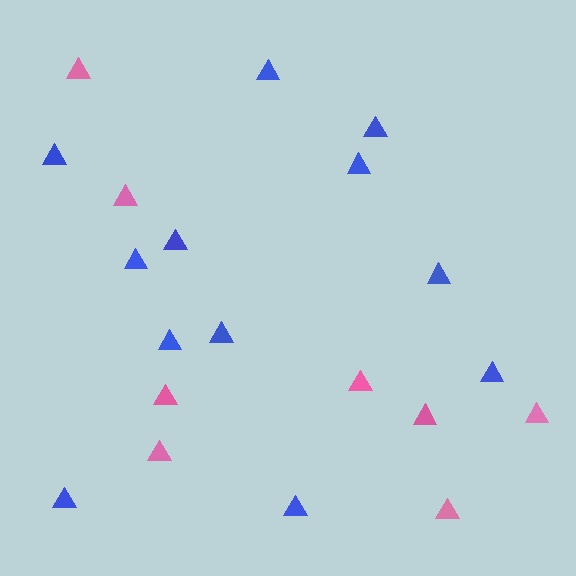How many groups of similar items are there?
There are 2 groups: one group of blue triangles (12) and one group of pink triangles (8).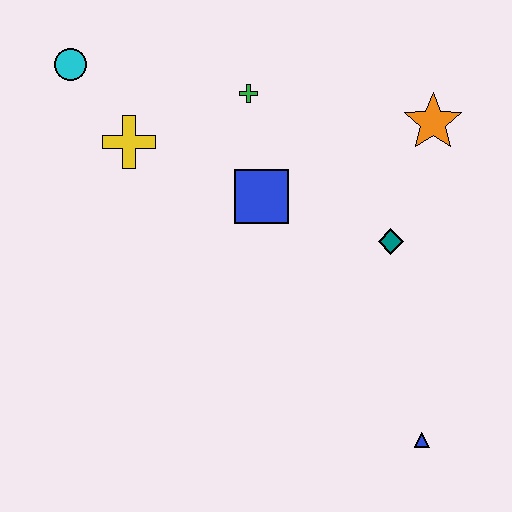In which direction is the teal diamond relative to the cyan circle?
The teal diamond is to the right of the cyan circle.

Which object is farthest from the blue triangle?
The cyan circle is farthest from the blue triangle.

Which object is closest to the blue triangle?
The teal diamond is closest to the blue triangle.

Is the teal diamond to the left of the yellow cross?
No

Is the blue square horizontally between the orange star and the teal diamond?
No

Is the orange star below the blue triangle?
No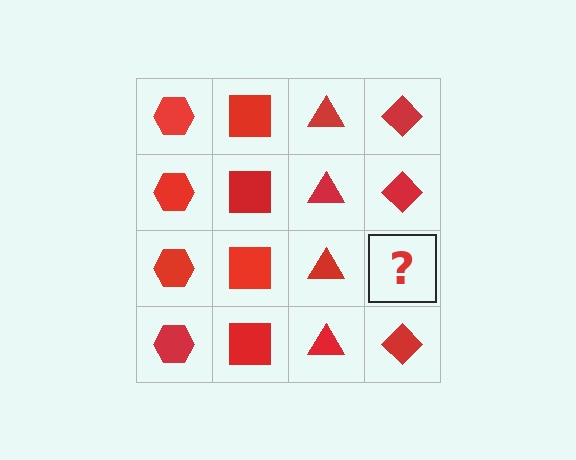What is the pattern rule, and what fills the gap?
The rule is that each column has a consistent shape. The gap should be filled with a red diamond.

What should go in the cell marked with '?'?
The missing cell should contain a red diamond.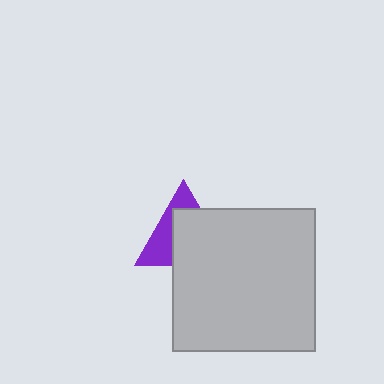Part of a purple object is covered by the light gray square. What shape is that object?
It is a triangle.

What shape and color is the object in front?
The object in front is a light gray square.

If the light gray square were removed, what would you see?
You would see the complete purple triangle.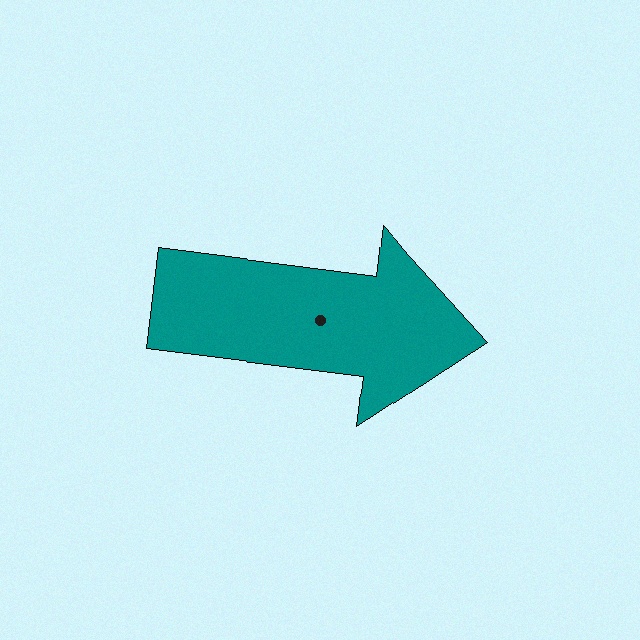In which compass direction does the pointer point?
East.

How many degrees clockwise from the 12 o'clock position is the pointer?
Approximately 97 degrees.